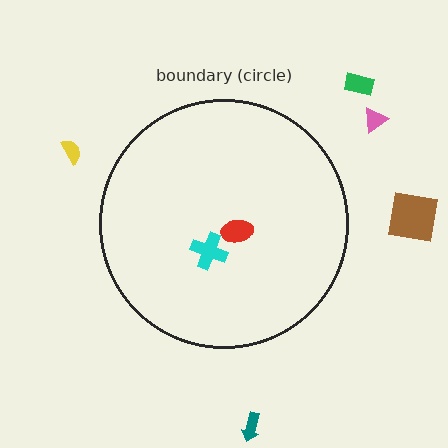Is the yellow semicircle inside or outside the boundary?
Outside.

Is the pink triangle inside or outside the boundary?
Outside.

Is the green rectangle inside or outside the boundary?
Outside.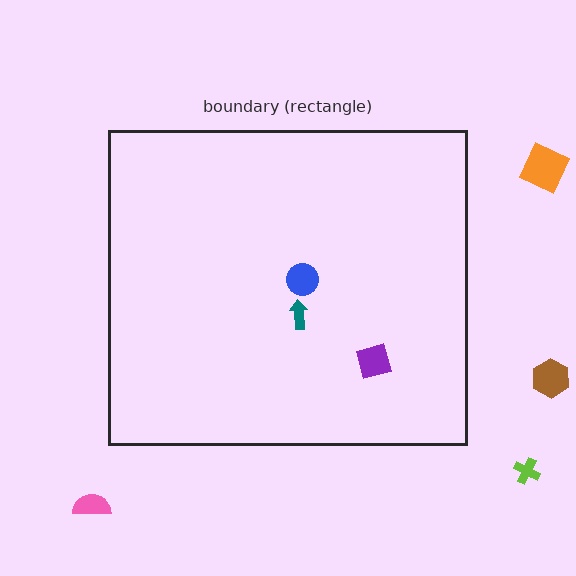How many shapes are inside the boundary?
3 inside, 4 outside.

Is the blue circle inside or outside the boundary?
Inside.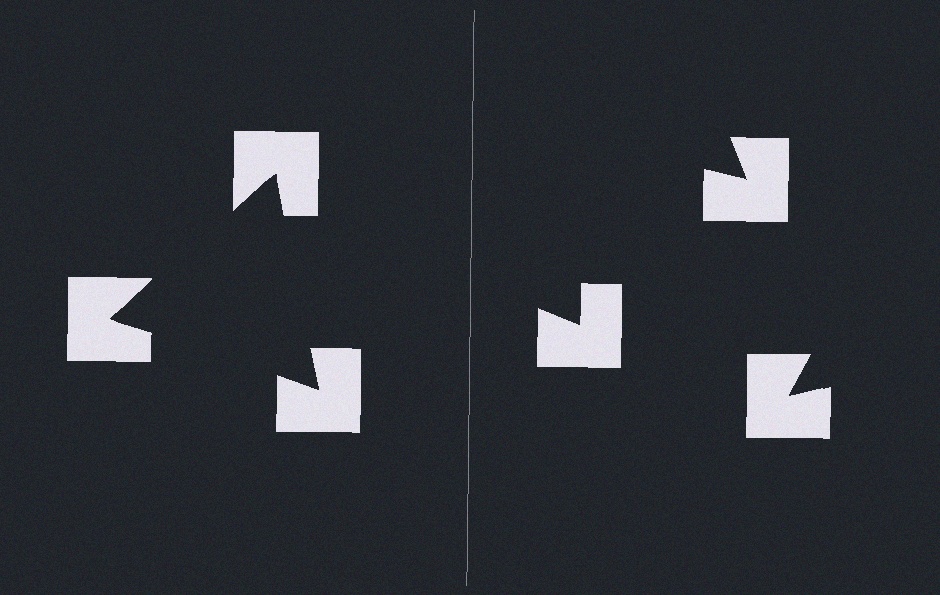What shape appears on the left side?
An illusory triangle.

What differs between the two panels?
The notched squares are positioned identically on both sides; only the wedge orientations differ. On the left they align to a triangle; on the right they are misaligned.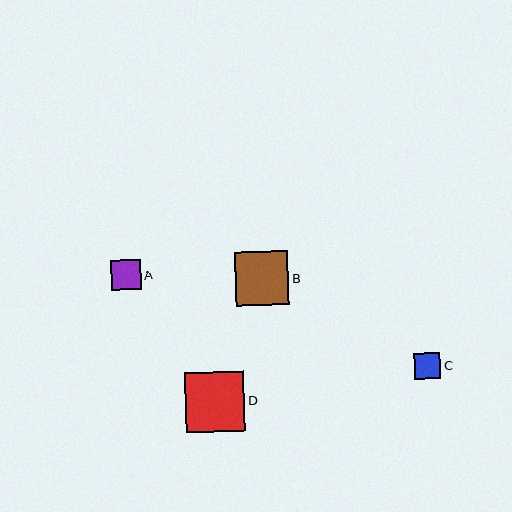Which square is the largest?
Square D is the largest with a size of approximately 60 pixels.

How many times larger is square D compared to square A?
Square D is approximately 2.0 times the size of square A.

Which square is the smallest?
Square C is the smallest with a size of approximately 27 pixels.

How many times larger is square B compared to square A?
Square B is approximately 1.8 times the size of square A.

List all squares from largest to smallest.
From largest to smallest: D, B, A, C.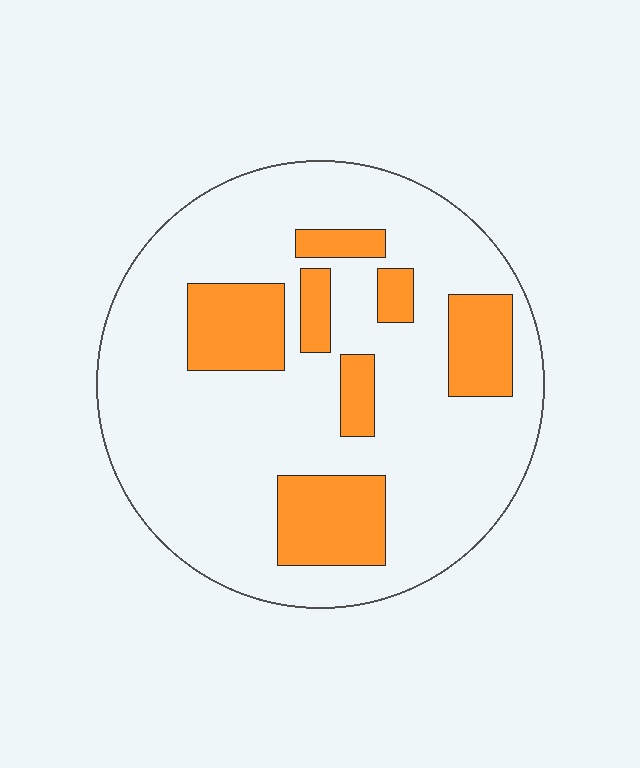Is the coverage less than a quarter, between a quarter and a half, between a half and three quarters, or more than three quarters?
Less than a quarter.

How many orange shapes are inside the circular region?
7.